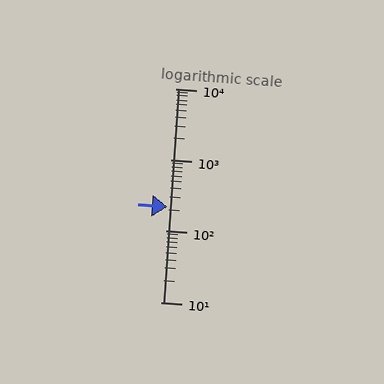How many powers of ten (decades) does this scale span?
The scale spans 3 decades, from 10 to 10000.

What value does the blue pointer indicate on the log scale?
The pointer indicates approximately 220.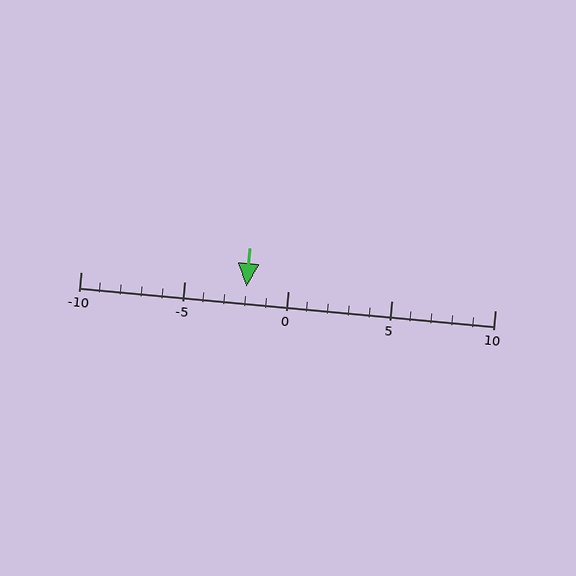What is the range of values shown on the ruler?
The ruler shows values from -10 to 10.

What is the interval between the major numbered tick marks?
The major tick marks are spaced 5 units apart.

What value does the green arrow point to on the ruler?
The green arrow points to approximately -2.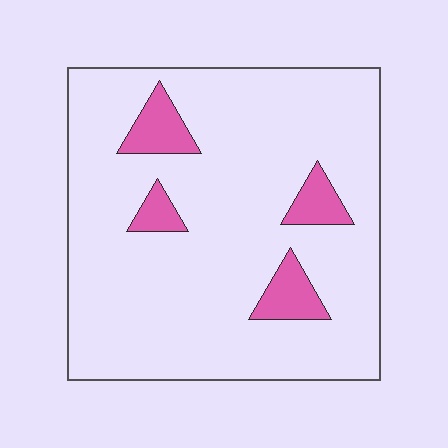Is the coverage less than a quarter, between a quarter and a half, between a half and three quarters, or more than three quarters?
Less than a quarter.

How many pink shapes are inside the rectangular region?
4.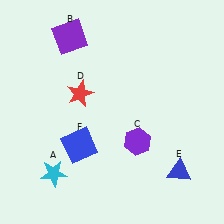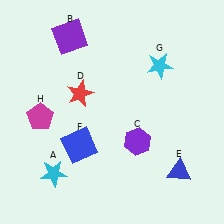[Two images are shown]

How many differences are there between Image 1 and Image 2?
There are 2 differences between the two images.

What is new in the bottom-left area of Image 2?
A magenta pentagon (H) was added in the bottom-left area of Image 2.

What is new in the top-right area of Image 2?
A cyan star (G) was added in the top-right area of Image 2.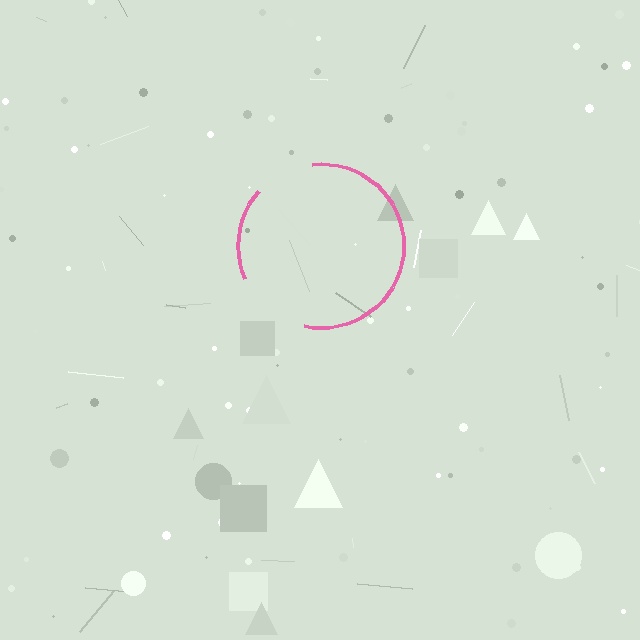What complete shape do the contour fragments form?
The contour fragments form a circle.